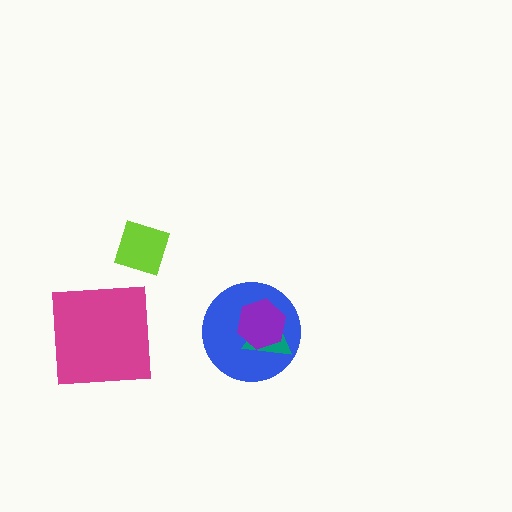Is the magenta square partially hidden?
No, no other shape covers it.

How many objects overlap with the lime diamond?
0 objects overlap with the lime diamond.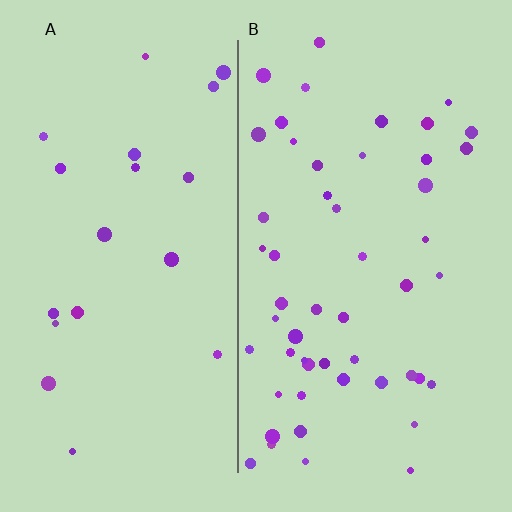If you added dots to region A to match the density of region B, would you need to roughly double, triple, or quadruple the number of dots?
Approximately triple.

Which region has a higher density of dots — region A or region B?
B (the right).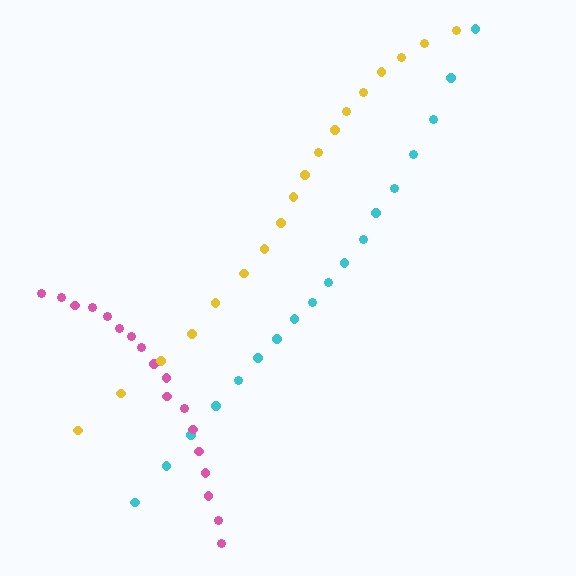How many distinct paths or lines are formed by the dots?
There are 3 distinct paths.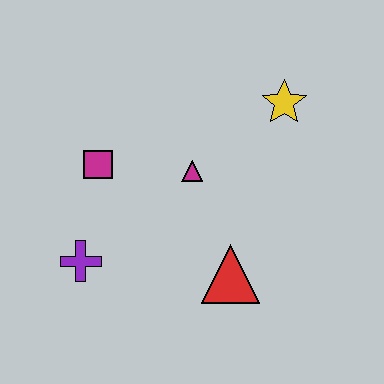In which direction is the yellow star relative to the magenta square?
The yellow star is to the right of the magenta square.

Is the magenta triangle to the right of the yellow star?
No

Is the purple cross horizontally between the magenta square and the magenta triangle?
No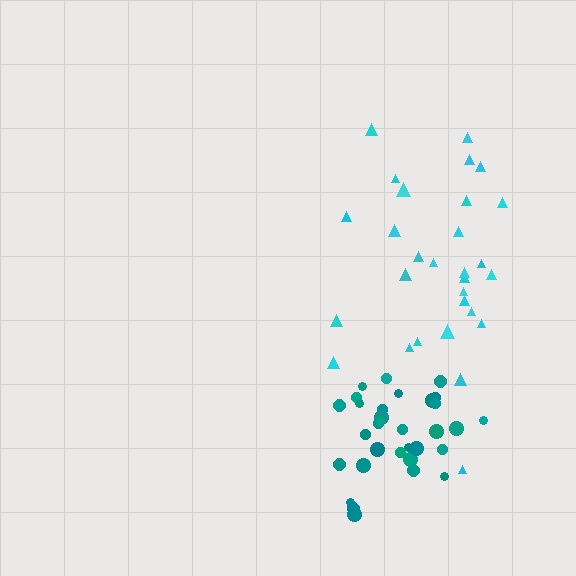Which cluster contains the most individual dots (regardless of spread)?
Teal (32).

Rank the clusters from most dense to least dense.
teal, cyan.